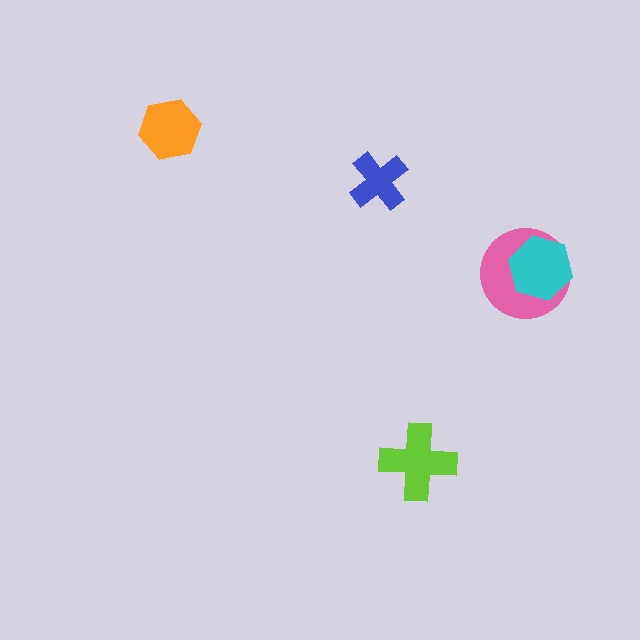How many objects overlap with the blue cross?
0 objects overlap with the blue cross.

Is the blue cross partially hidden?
No, no other shape covers it.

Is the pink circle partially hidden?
Yes, it is partially covered by another shape.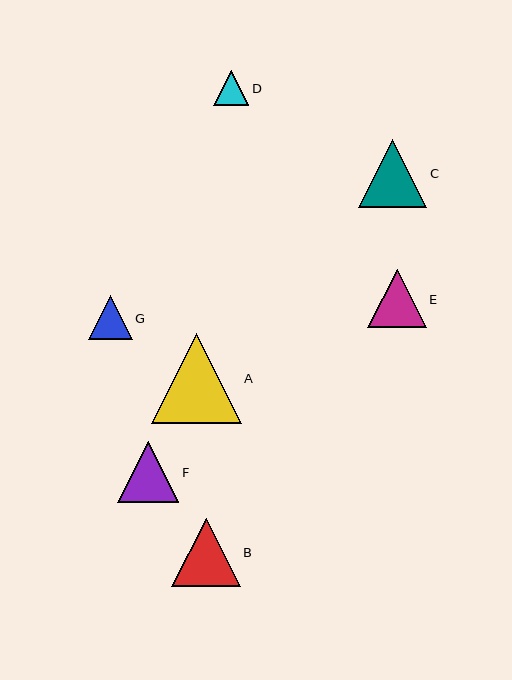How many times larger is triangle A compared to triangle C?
Triangle A is approximately 1.3 times the size of triangle C.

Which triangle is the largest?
Triangle A is the largest with a size of approximately 90 pixels.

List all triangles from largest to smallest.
From largest to smallest: A, B, C, F, E, G, D.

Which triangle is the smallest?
Triangle D is the smallest with a size of approximately 36 pixels.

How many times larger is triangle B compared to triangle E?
Triangle B is approximately 1.2 times the size of triangle E.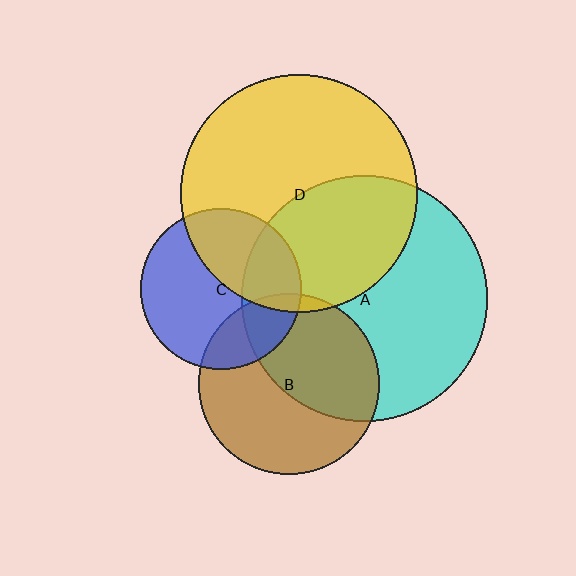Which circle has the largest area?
Circle A (cyan).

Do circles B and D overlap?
Yes.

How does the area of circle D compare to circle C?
Approximately 2.2 times.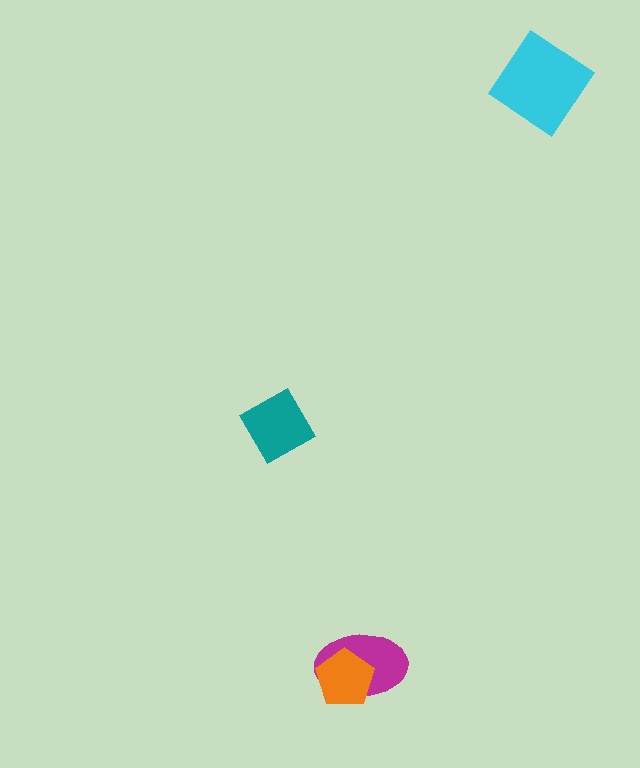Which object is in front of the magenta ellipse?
The orange pentagon is in front of the magenta ellipse.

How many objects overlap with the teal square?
0 objects overlap with the teal square.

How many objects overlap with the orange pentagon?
1 object overlaps with the orange pentagon.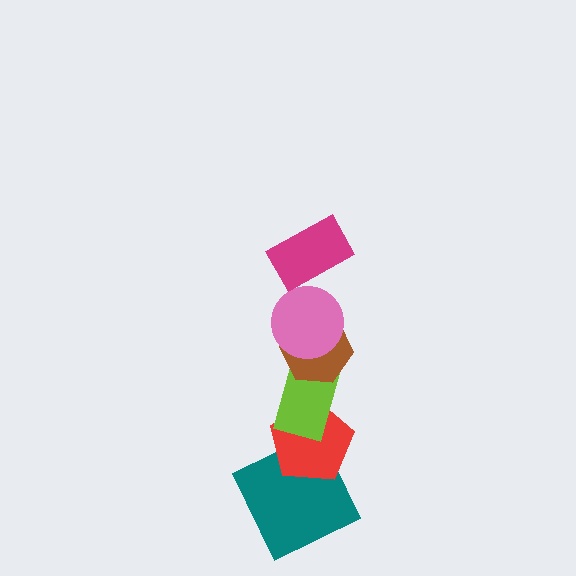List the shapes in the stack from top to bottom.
From top to bottom: the magenta rectangle, the pink circle, the brown hexagon, the lime rectangle, the red pentagon, the teal square.